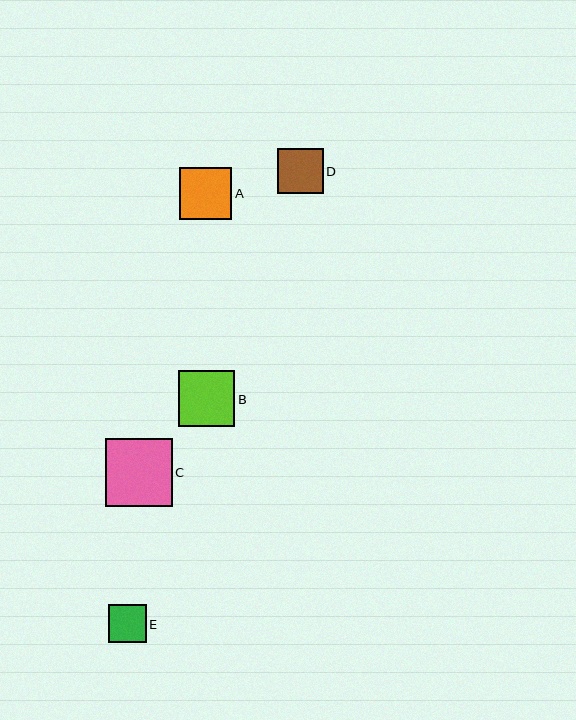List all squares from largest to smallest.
From largest to smallest: C, B, A, D, E.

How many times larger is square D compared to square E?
Square D is approximately 1.2 times the size of square E.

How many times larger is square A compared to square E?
Square A is approximately 1.4 times the size of square E.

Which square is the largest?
Square C is the largest with a size of approximately 67 pixels.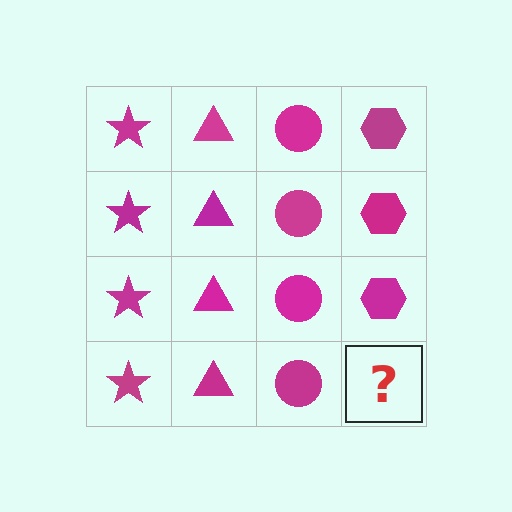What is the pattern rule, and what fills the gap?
The rule is that each column has a consistent shape. The gap should be filled with a magenta hexagon.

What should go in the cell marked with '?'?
The missing cell should contain a magenta hexagon.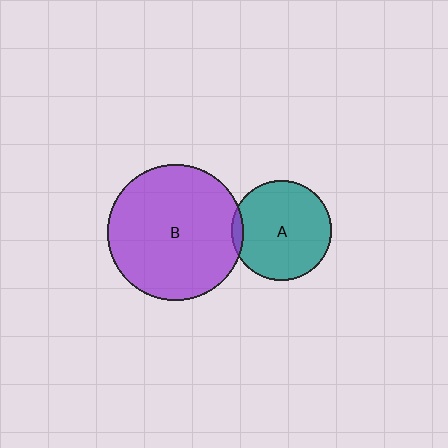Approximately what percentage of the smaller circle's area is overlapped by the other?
Approximately 5%.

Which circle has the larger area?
Circle B (purple).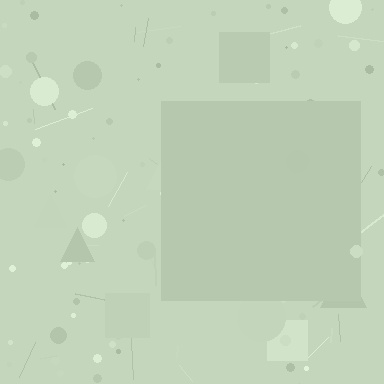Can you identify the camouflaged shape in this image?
The camouflaged shape is a square.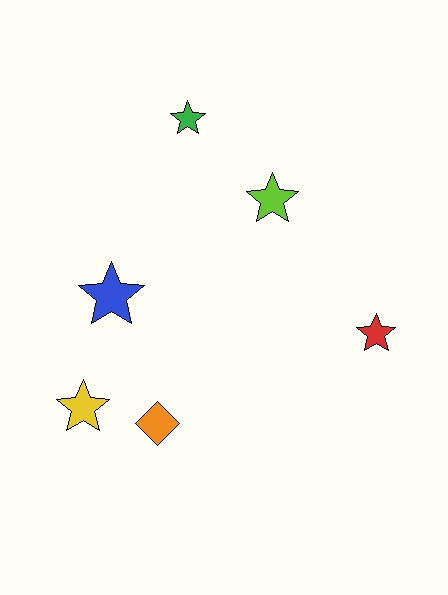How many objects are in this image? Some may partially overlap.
There are 6 objects.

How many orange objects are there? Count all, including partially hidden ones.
There is 1 orange object.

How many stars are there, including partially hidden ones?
There are 5 stars.